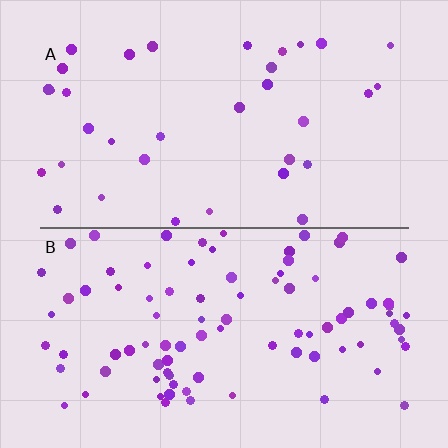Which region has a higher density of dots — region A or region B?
B (the bottom).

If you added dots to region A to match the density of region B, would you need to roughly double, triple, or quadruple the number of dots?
Approximately triple.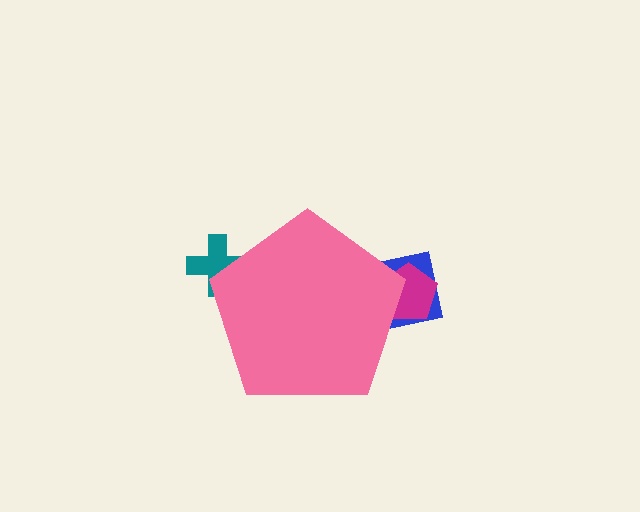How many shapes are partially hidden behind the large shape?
3 shapes are partially hidden.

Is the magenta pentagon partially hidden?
Yes, the magenta pentagon is partially hidden behind the pink pentagon.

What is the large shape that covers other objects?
A pink pentagon.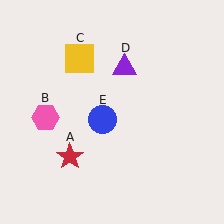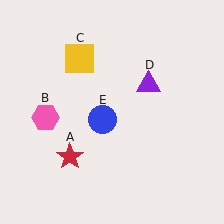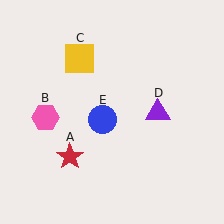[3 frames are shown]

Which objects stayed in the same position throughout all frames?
Red star (object A) and pink hexagon (object B) and yellow square (object C) and blue circle (object E) remained stationary.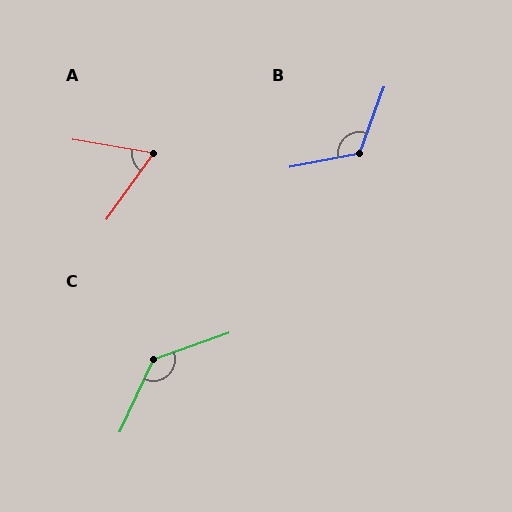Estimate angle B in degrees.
Approximately 121 degrees.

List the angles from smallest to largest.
A (64°), B (121°), C (135°).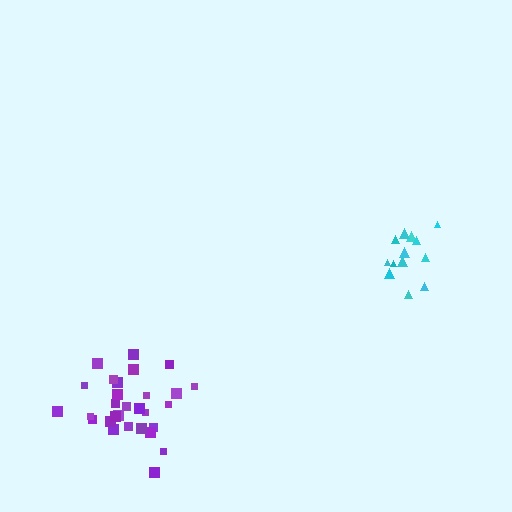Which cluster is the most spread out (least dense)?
Purple.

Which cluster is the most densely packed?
Cyan.